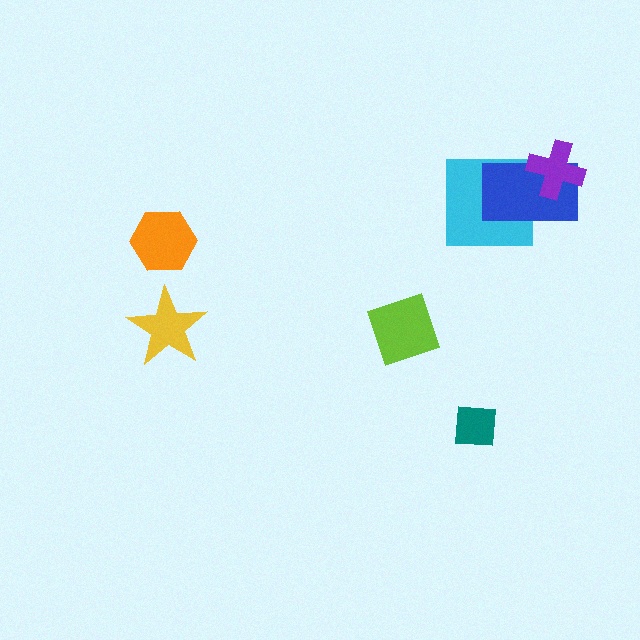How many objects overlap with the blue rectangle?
2 objects overlap with the blue rectangle.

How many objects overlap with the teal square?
0 objects overlap with the teal square.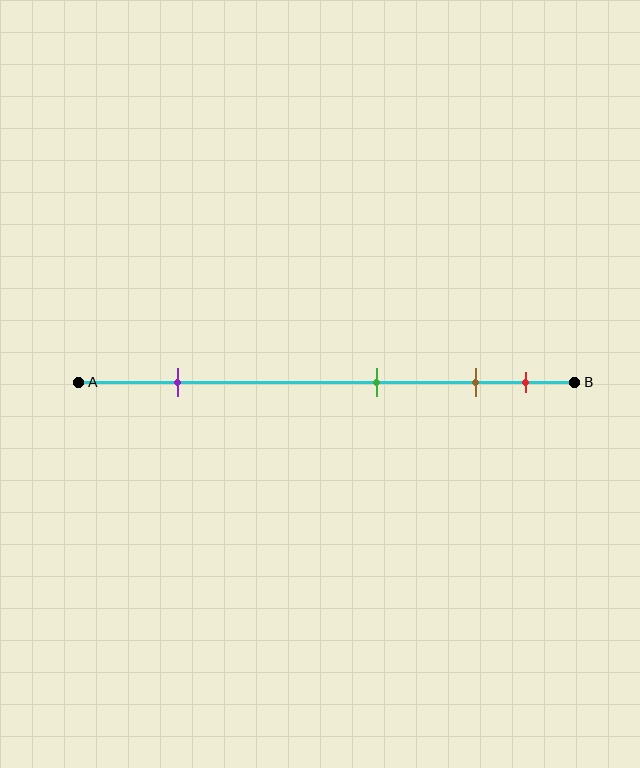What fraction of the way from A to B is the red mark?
The red mark is approximately 90% (0.9) of the way from A to B.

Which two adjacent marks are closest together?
The brown and red marks are the closest adjacent pair.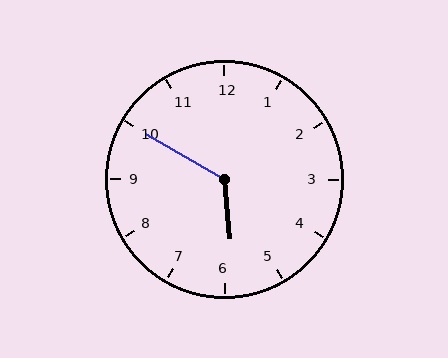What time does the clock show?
5:50.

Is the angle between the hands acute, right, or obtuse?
It is obtuse.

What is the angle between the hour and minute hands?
Approximately 125 degrees.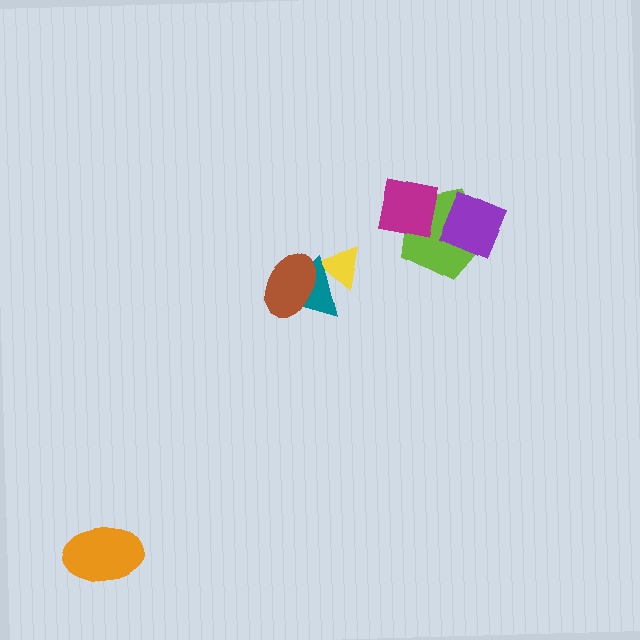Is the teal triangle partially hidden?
Yes, it is partially covered by another shape.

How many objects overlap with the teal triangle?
2 objects overlap with the teal triangle.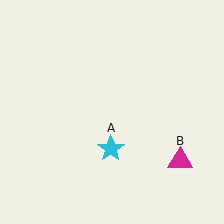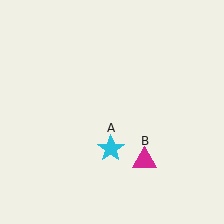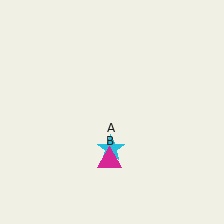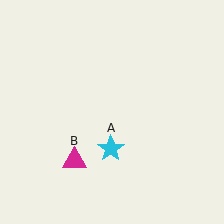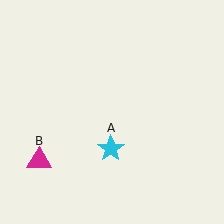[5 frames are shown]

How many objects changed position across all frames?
1 object changed position: magenta triangle (object B).